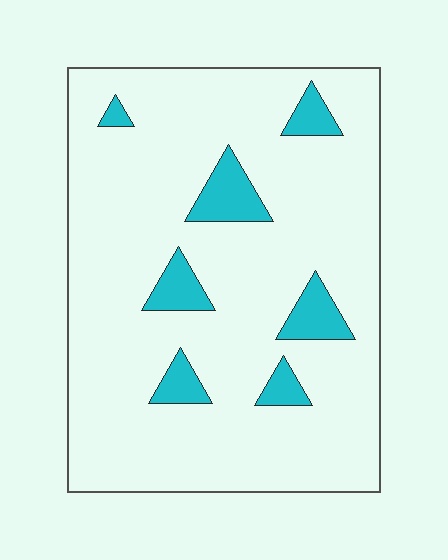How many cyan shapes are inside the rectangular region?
7.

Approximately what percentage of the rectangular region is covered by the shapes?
Approximately 10%.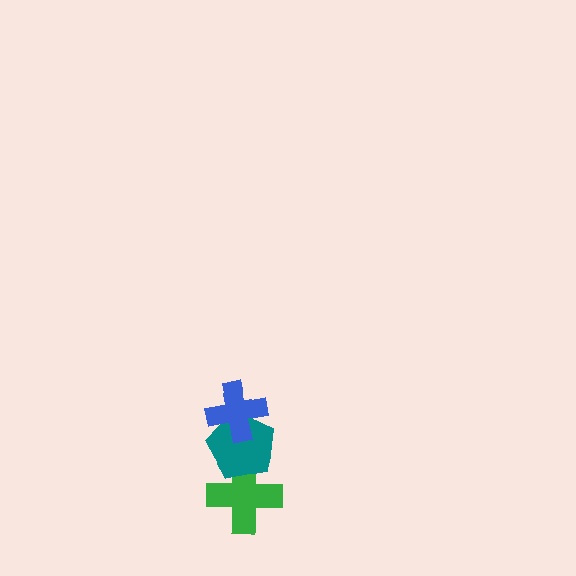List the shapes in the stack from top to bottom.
From top to bottom: the blue cross, the teal pentagon, the green cross.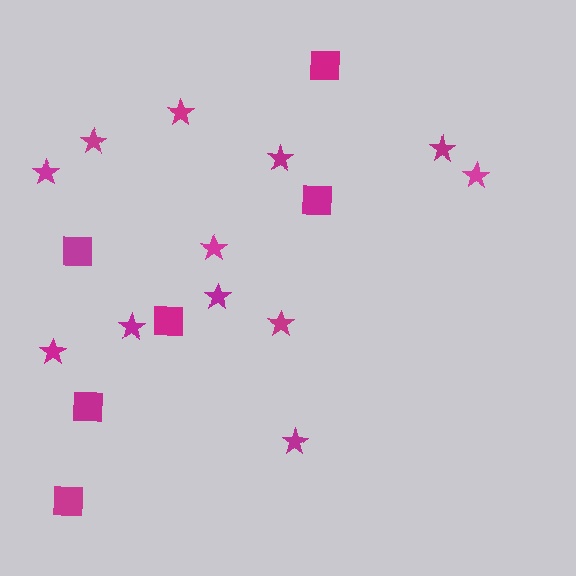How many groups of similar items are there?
There are 2 groups: one group of squares (6) and one group of stars (12).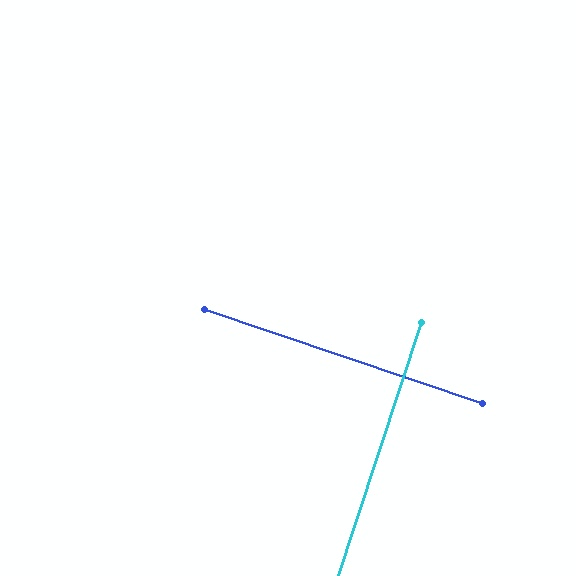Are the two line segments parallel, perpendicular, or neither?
Perpendicular — they meet at approximately 90°.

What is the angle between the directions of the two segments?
Approximately 90 degrees.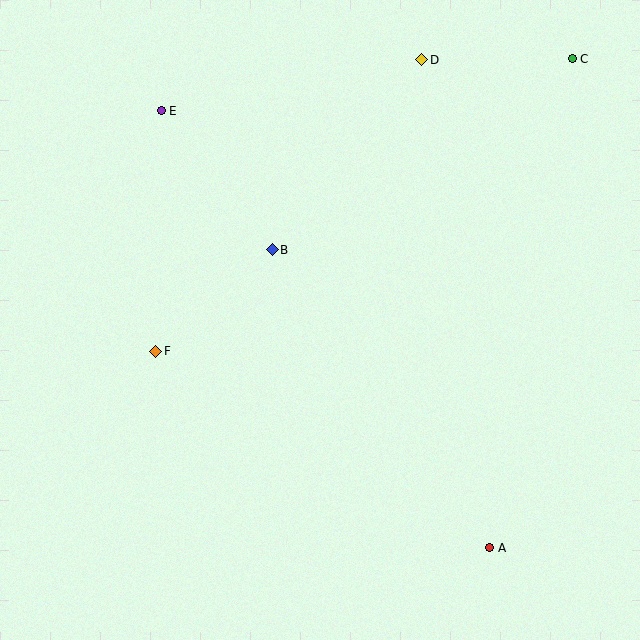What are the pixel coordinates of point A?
Point A is at (490, 548).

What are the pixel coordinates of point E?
Point E is at (161, 111).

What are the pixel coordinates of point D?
Point D is at (421, 60).